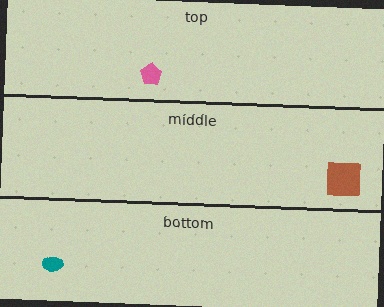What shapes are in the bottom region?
The teal ellipse.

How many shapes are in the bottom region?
1.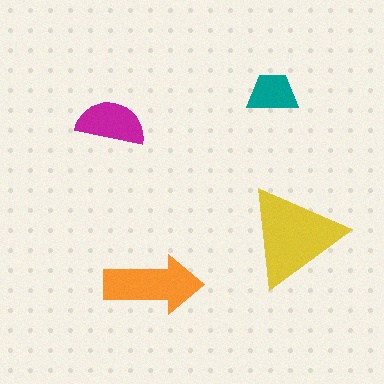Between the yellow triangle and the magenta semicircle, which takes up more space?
The yellow triangle.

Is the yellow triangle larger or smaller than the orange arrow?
Larger.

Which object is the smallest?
The teal trapezoid.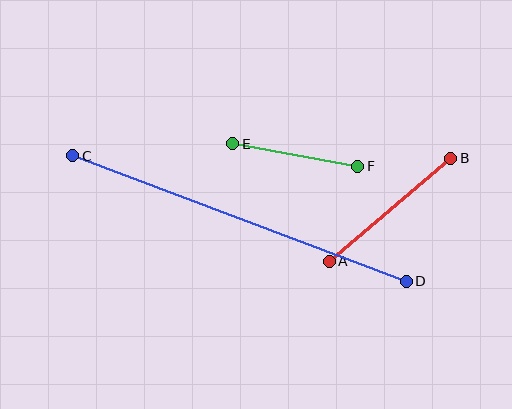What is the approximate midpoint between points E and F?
The midpoint is at approximately (295, 155) pixels.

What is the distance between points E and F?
The distance is approximately 127 pixels.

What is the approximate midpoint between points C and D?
The midpoint is at approximately (239, 218) pixels.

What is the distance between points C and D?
The distance is approximately 356 pixels.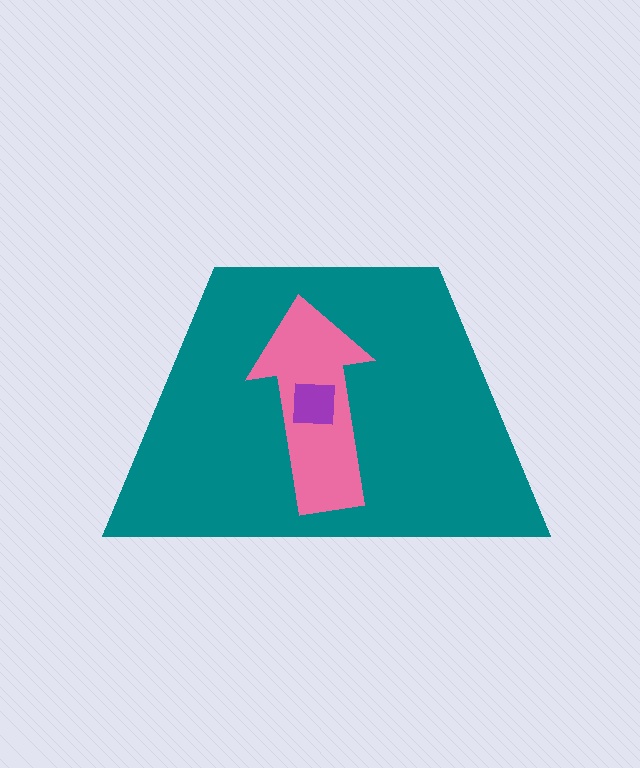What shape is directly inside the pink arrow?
The purple square.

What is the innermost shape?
The purple square.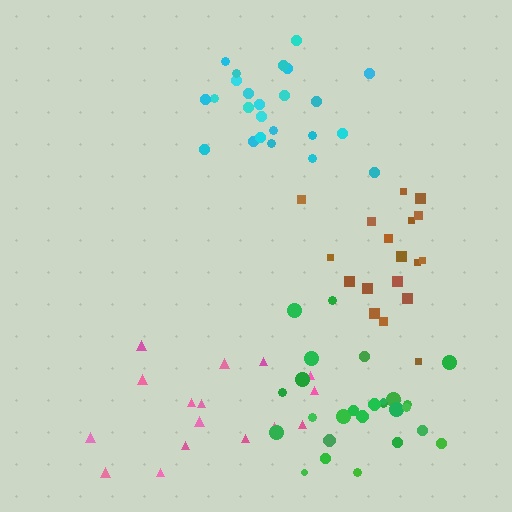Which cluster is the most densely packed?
Cyan.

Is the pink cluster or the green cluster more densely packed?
Green.